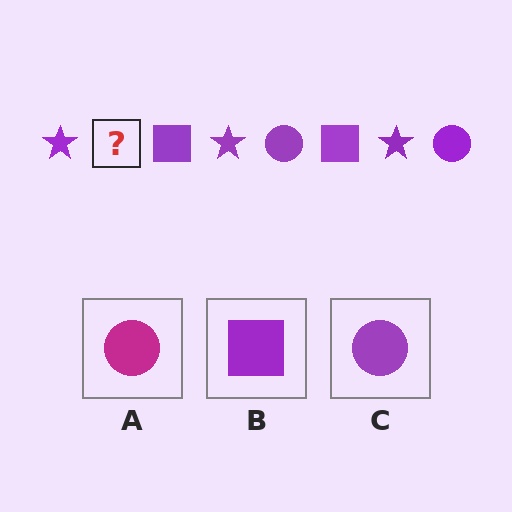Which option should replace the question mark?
Option C.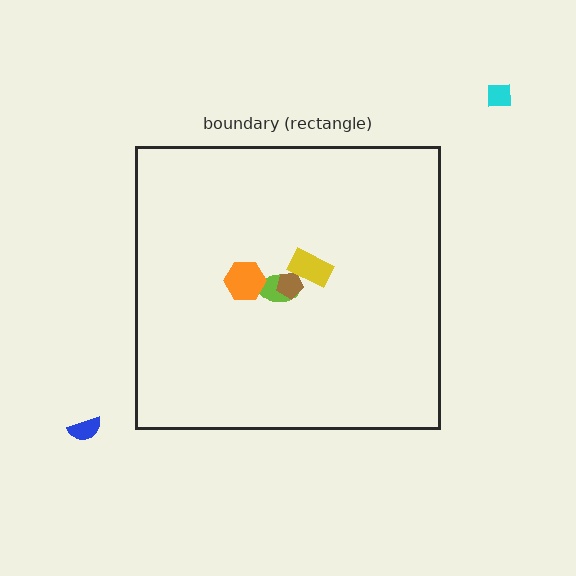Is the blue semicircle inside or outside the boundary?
Outside.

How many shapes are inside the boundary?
4 inside, 2 outside.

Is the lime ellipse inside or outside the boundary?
Inside.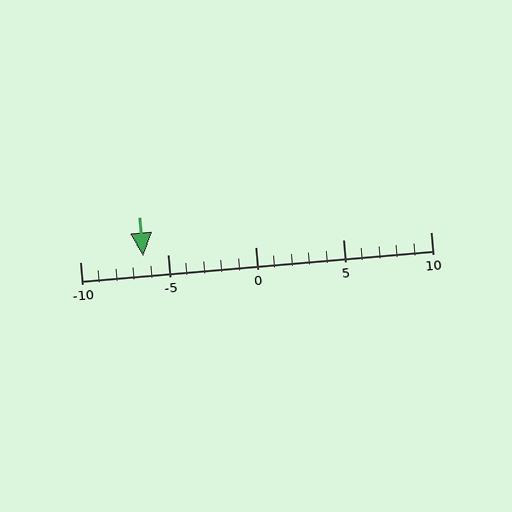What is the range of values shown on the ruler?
The ruler shows values from -10 to 10.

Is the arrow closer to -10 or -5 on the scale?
The arrow is closer to -5.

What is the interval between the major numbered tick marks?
The major tick marks are spaced 5 units apart.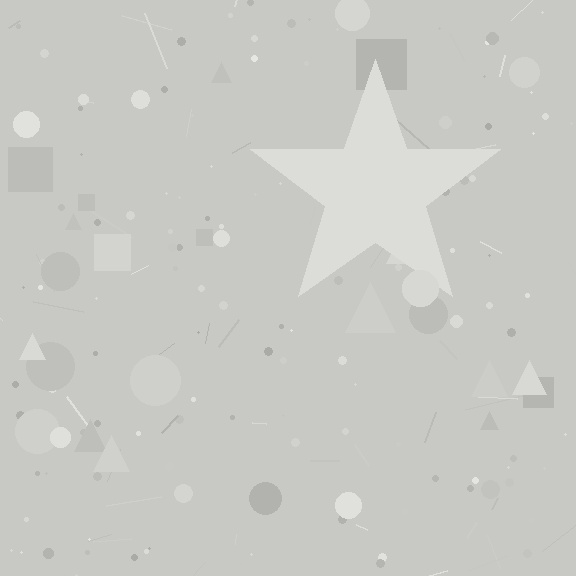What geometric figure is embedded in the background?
A star is embedded in the background.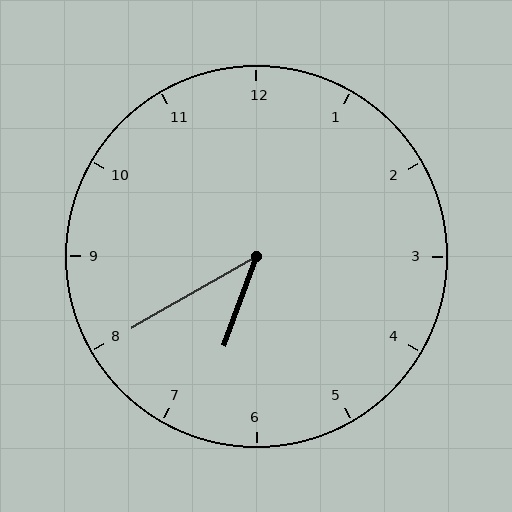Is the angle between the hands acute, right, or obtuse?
It is acute.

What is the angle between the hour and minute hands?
Approximately 40 degrees.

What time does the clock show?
6:40.